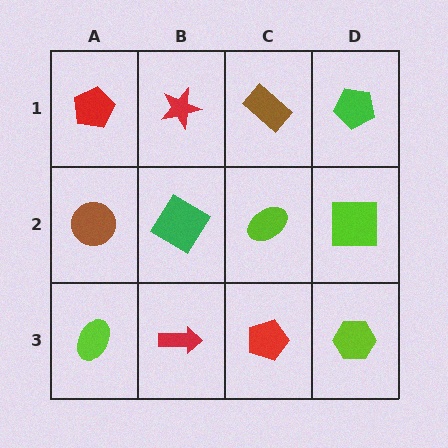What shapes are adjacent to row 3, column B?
A green diamond (row 2, column B), a lime ellipse (row 3, column A), a red pentagon (row 3, column C).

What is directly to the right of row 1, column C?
A green pentagon.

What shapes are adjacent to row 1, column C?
A lime ellipse (row 2, column C), a red star (row 1, column B), a green pentagon (row 1, column D).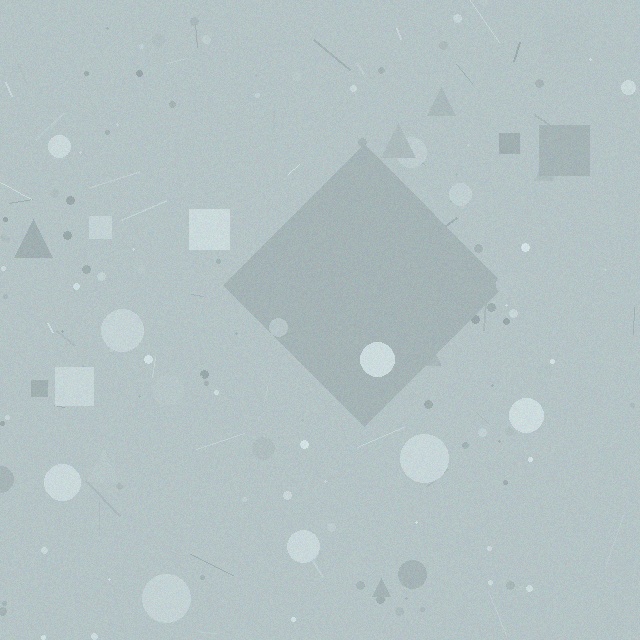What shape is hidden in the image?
A diamond is hidden in the image.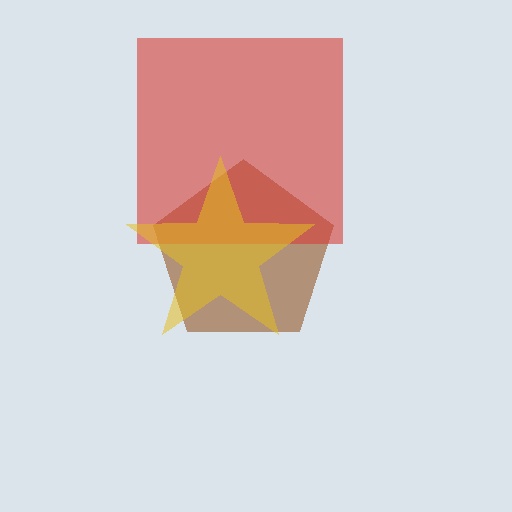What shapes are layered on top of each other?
The layered shapes are: a brown pentagon, a red square, a yellow star.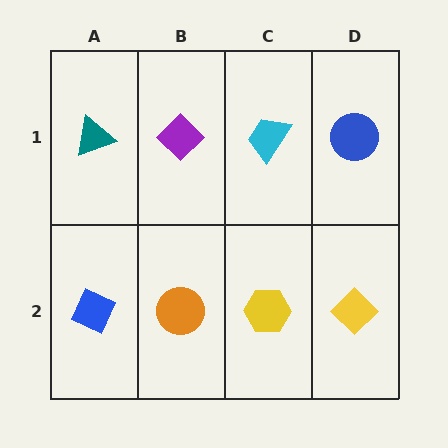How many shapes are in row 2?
4 shapes.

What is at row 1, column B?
A purple diamond.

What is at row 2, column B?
An orange circle.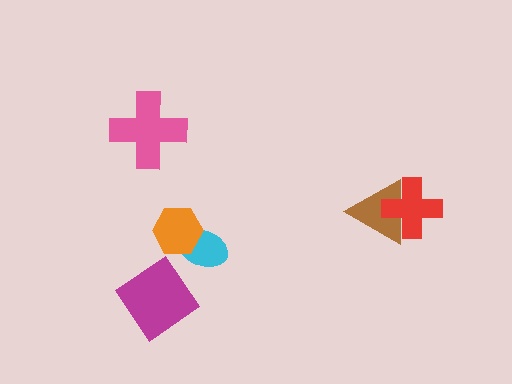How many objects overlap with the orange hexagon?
1 object overlaps with the orange hexagon.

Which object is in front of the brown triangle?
The red cross is in front of the brown triangle.